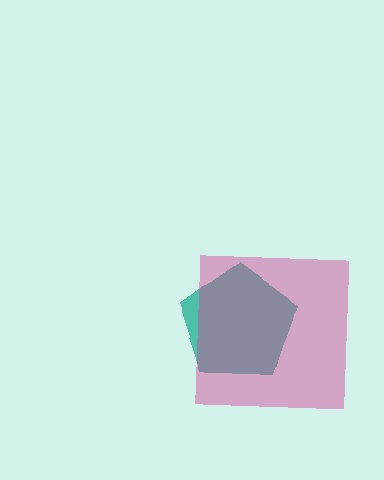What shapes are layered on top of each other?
The layered shapes are: a teal pentagon, a magenta square.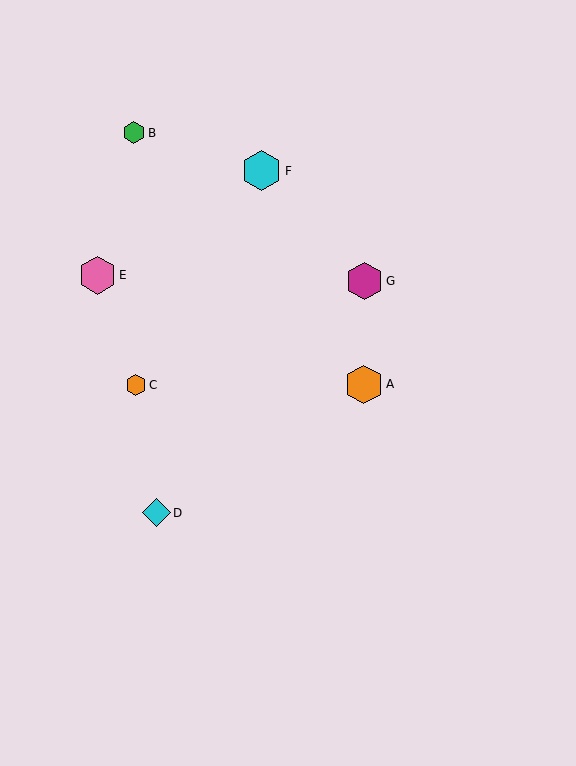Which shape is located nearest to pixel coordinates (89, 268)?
The pink hexagon (labeled E) at (98, 275) is nearest to that location.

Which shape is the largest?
The cyan hexagon (labeled F) is the largest.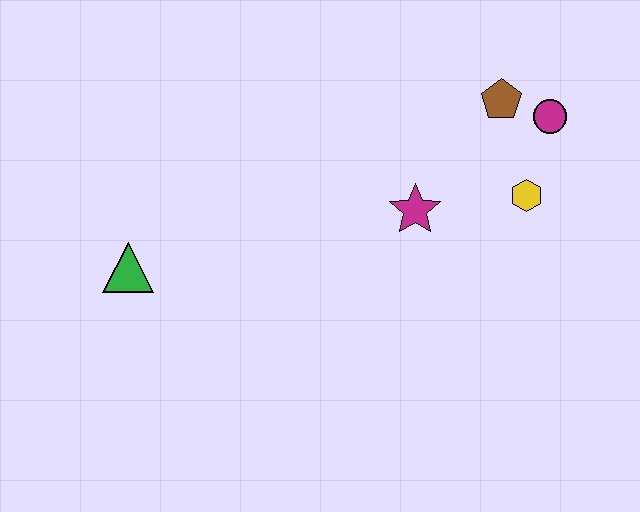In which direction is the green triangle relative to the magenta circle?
The green triangle is to the left of the magenta circle.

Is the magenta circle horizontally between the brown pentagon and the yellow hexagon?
No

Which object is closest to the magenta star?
The yellow hexagon is closest to the magenta star.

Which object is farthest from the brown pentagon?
The green triangle is farthest from the brown pentagon.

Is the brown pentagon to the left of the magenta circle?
Yes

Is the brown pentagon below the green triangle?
No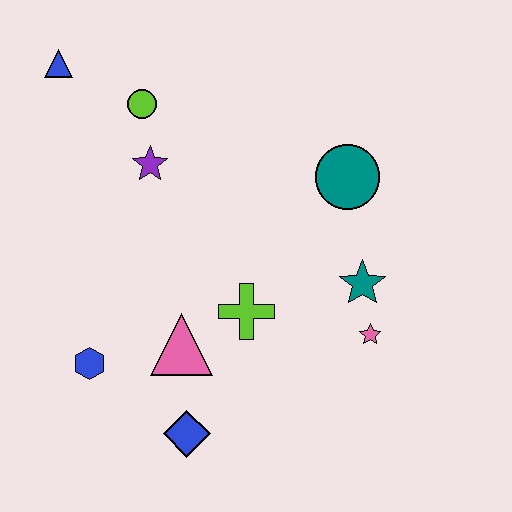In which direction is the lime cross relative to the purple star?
The lime cross is below the purple star.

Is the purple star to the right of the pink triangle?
No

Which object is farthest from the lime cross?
The blue triangle is farthest from the lime cross.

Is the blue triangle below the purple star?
No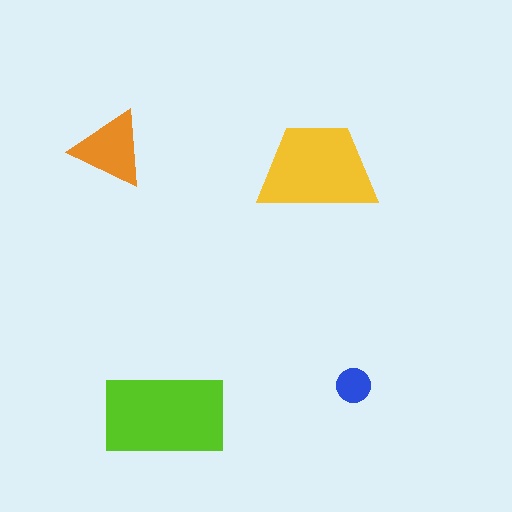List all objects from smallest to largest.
The blue circle, the orange triangle, the yellow trapezoid, the lime rectangle.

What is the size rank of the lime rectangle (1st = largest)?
1st.